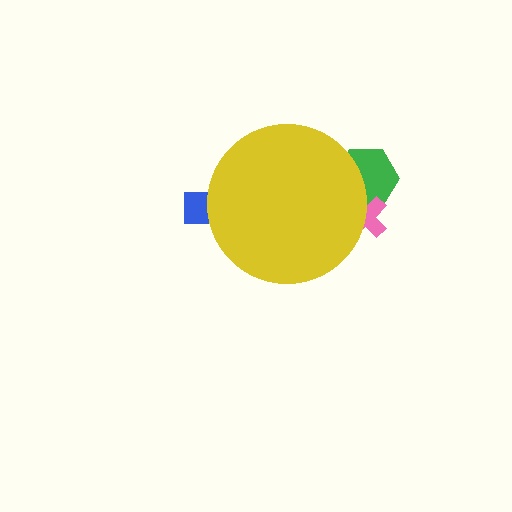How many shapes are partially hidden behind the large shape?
3 shapes are partially hidden.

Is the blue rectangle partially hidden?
Yes, the blue rectangle is partially hidden behind the yellow circle.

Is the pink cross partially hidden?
Yes, the pink cross is partially hidden behind the yellow circle.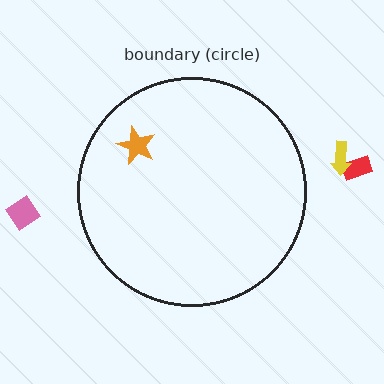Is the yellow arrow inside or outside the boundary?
Outside.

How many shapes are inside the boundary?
1 inside, 3 outside.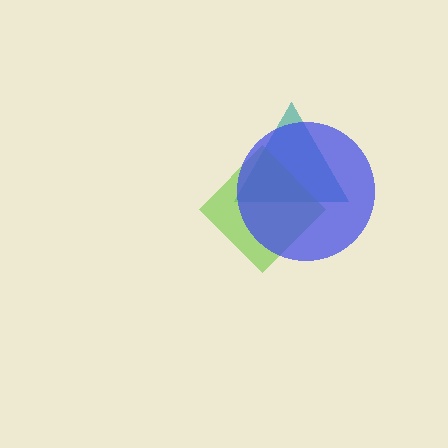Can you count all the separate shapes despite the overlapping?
Yes, there are 3 separate shapes.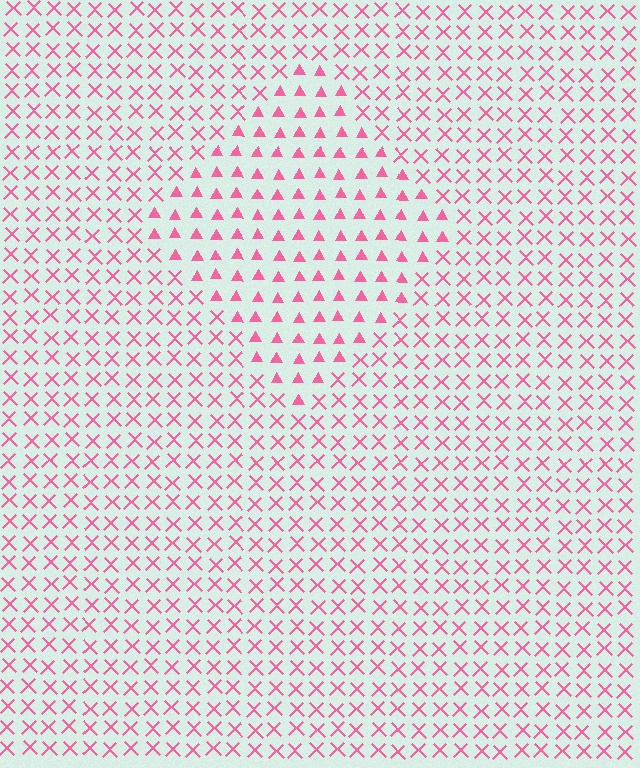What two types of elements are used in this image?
The image uses triangles inside the diamond region and X marks outside it.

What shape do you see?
I see a diamond.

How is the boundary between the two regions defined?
The boundary is defined by a change in element shape: triangles inside vs. X marks outside. All elements share the same color and spacing.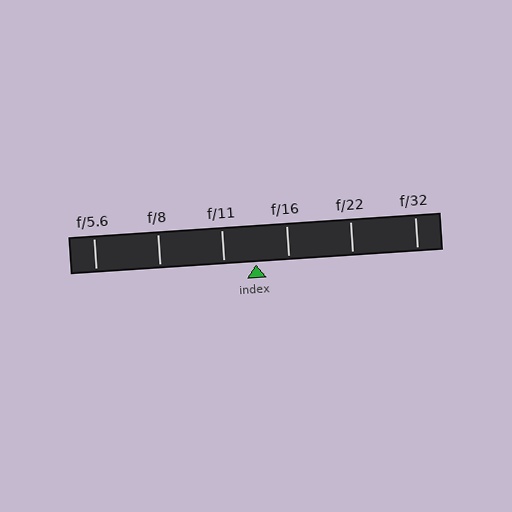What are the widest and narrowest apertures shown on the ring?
The widest aperture shown is f/5.6 and the narrowest is f/32.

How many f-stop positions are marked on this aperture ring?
There are 6 f-stop positions marked.